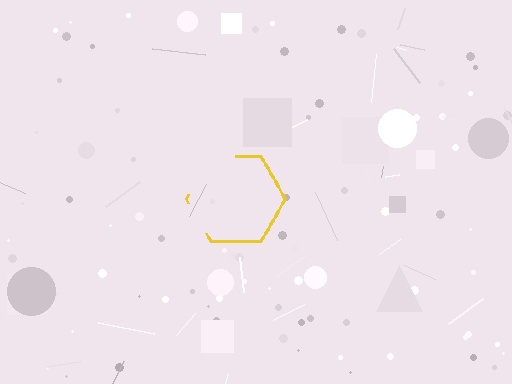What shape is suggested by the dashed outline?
The dashed outline suggests a hexagon.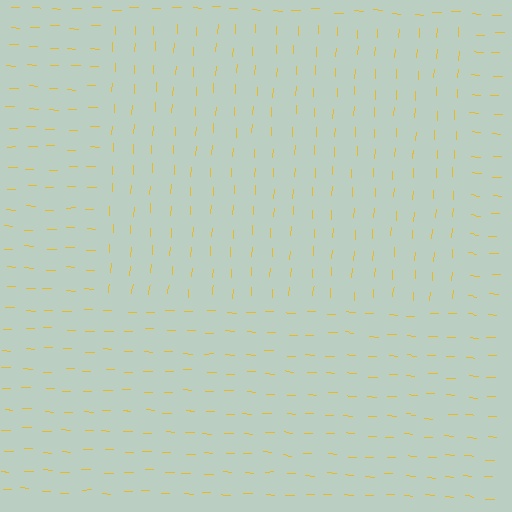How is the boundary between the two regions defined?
The boundary is defined purely by a change in line orientation (approximately 89 degrees difference). All lines are the same color and thickness.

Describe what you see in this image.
The image is filled with small yellow line segments. A rectangle region in the image has lines oriented differently from the surrounding lines, creating a visible texture boundary.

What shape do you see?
I see a rectangle.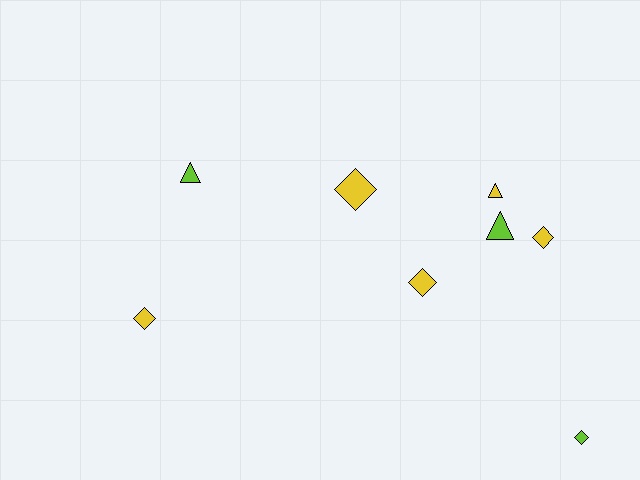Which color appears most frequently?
Yellow, with 5 objects.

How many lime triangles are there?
There are 2 lime triangles.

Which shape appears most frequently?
Diamond, with 5 objects.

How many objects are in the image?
There are 8 objects.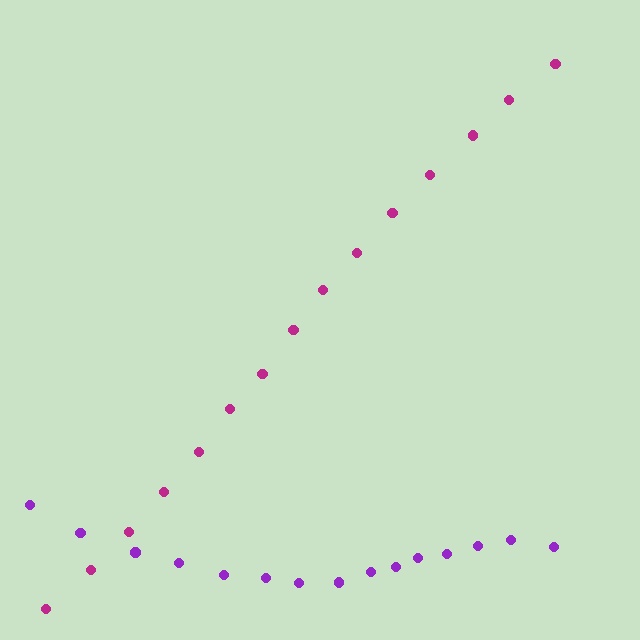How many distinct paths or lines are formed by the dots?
There are 2 distinct paths.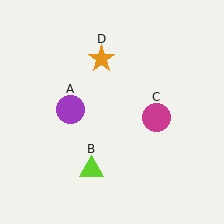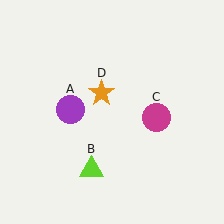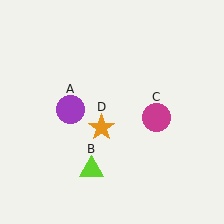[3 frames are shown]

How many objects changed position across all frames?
1 object changed position: orange star (object D).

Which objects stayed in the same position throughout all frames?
Purple circle (object A) and lime triangle (object B) and magenta circle (object C) remained stationary.